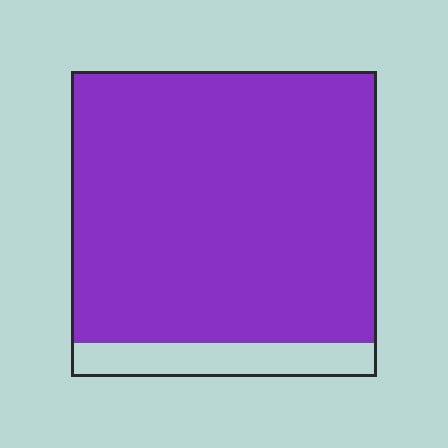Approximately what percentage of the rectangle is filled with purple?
Approximately 90%.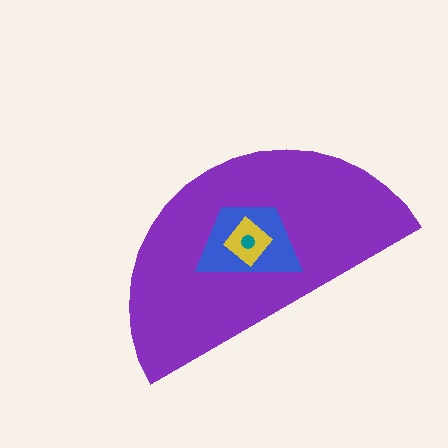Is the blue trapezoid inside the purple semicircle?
Yes.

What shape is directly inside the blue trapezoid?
The yellow diamond.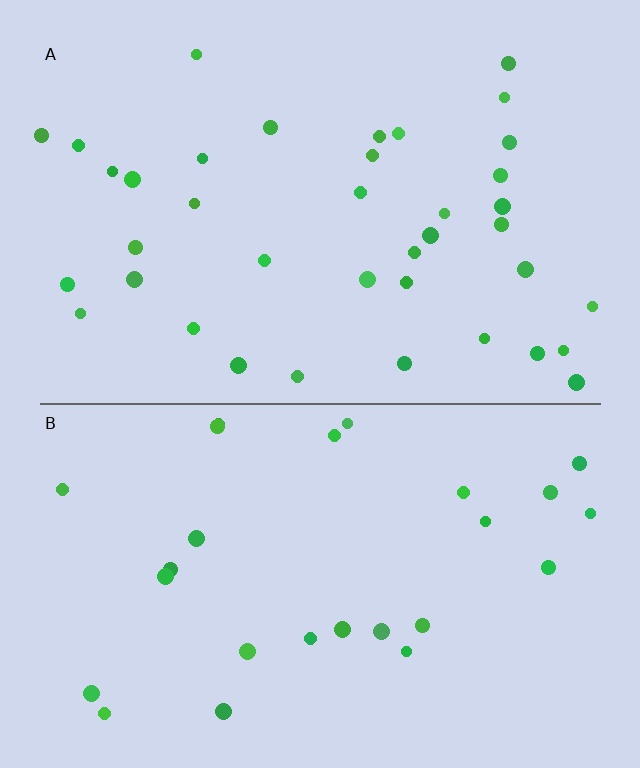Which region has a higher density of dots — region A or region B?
A (the top).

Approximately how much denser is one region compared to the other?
Approximately 1.5× — region A over region B.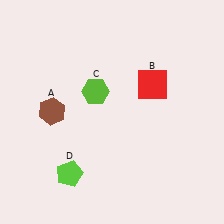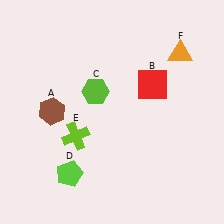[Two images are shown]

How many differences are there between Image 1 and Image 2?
There are 2 differences between the two images.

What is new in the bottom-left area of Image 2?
A lime cross (E) was added in the bottom-left area of Image 2.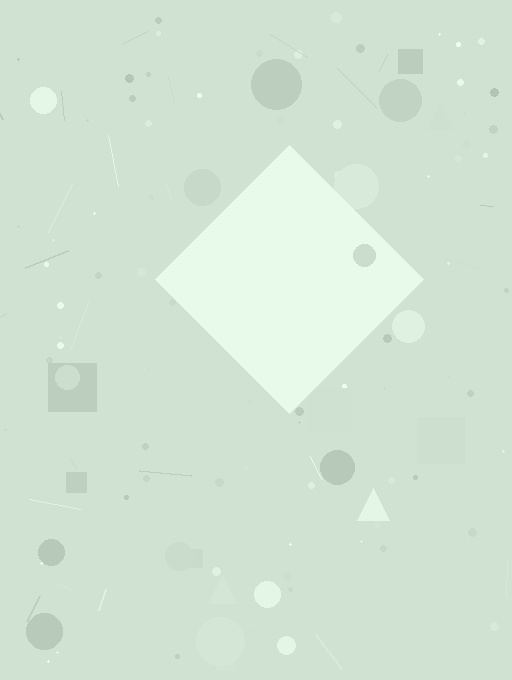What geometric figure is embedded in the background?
A diamond is embedded in the background.